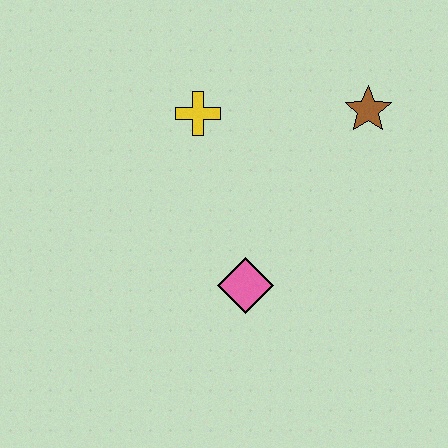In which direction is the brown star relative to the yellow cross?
The brown star is to the right of the yellow cross.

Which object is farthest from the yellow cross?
The pink diamond is farthest from the yellow cross.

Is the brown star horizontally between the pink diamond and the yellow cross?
No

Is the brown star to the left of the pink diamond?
No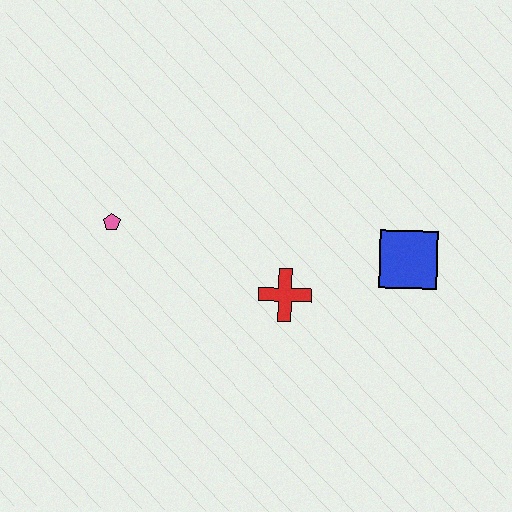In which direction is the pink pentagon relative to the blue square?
The pink pentagon is to the left of the blue square.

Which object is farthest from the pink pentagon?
The blue square is farthest from the pink pentagon.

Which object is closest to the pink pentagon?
The red cross is closest to the pink pentagon.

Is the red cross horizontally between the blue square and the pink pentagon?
Yes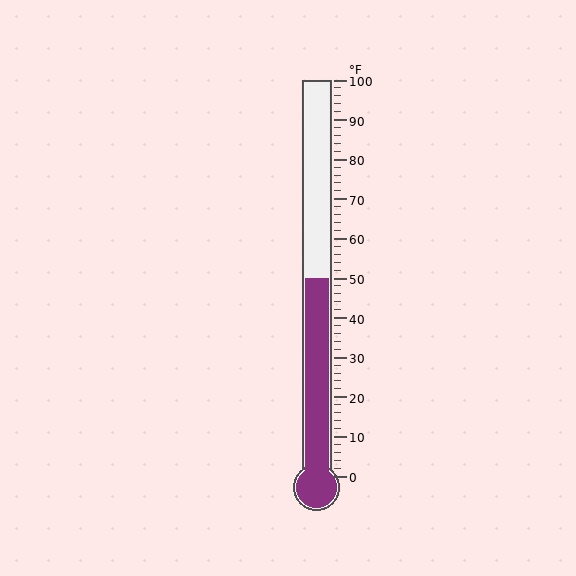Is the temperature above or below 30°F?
The temperature is above 30°F.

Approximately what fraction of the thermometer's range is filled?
The thermometer is filled to approximately 50% of its range.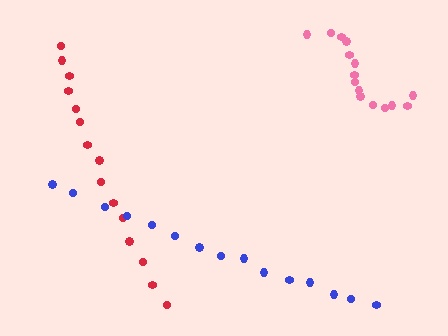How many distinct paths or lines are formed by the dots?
There are 3 distinct paths.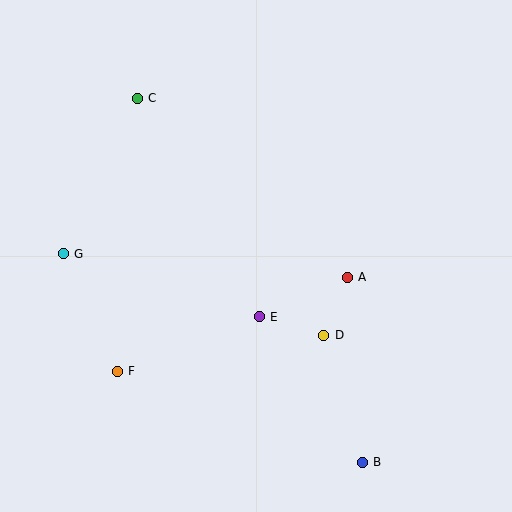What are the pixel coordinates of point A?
Point A is at (347, 277).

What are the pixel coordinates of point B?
Point B is at (362, 462).